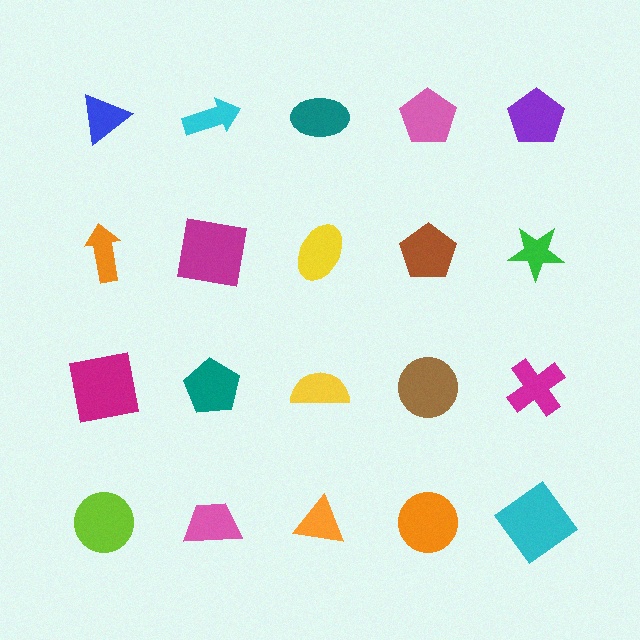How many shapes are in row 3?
5 shapes.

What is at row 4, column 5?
A cyan diamond.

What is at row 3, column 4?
A brown circle.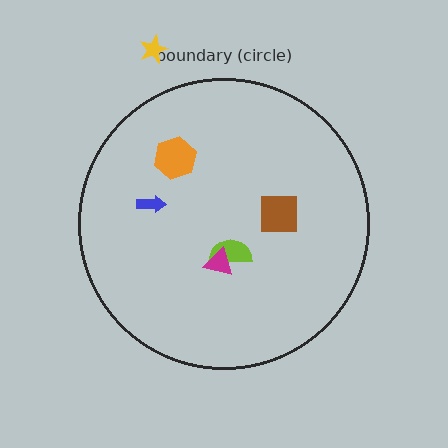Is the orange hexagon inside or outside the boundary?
Inside.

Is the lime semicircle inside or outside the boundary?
Inside.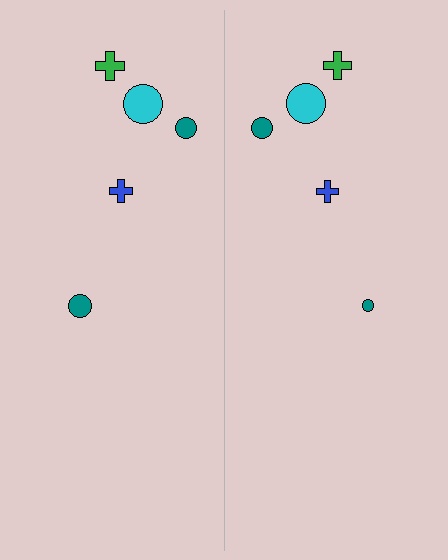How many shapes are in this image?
There are 10 shapes in this image.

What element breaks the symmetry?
The teal circle on the right side has a different size than its mirror counterpart.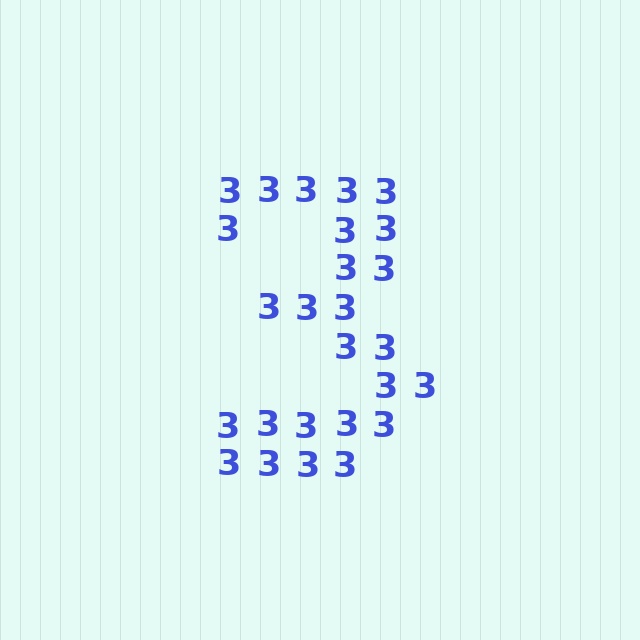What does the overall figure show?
The overall figure shows the digit 3.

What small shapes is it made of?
It is made of small digit 3's.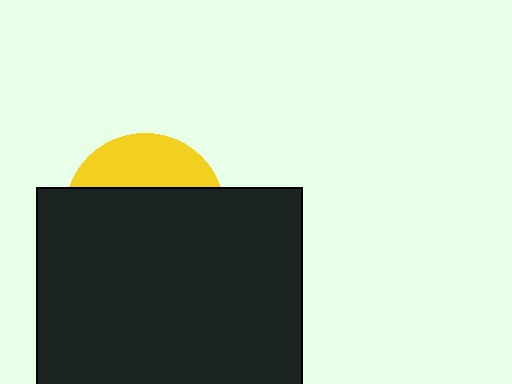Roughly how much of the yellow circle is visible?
A small part of it is visible (roughly 30%).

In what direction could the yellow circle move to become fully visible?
The yellow circle could move up. That would shift it out from behind the black square entirely.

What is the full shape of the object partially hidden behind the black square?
The partially hidden object is a yellow circle.